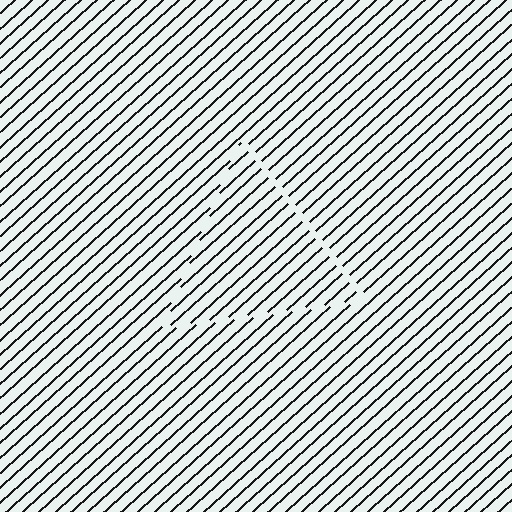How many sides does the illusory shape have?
3 sides — the line-ends trace a triangle.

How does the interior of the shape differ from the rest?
The interior of the shape contains the same grating, shifted by half a period — the contour is defined by the phase discontinuity where line-ends from the inner and outer gratings abut.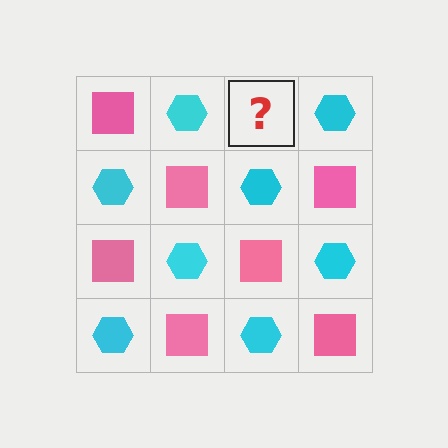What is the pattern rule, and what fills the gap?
The rule is that it alternates pink square and cyan hexagon in a checkerboard pattern. The gap should be filled with a pink square.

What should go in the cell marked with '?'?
The missing cell should contain a pink square.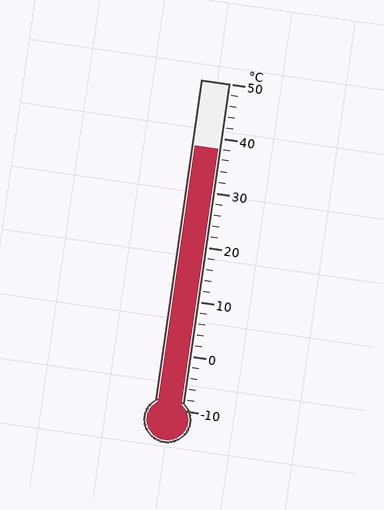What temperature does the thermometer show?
The thermometer shows approximately 38°C.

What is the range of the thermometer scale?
The thermometer scale ranges from -10°C to 50°C.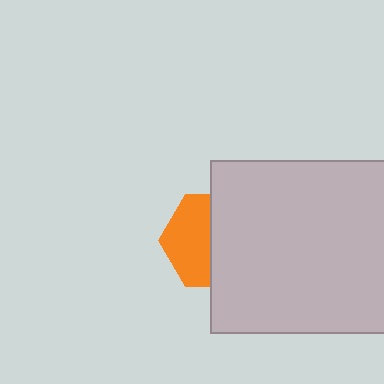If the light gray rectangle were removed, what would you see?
You would see the complete orange hexagon.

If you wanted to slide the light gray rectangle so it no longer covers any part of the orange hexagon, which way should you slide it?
Slide it right — that is the most direct way to separate the two shapes.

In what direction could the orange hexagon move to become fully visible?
The orange hexagon could move left. That would shift it out from behind the light gray rectangle entirely.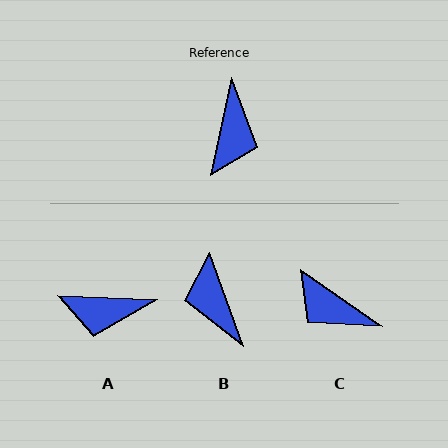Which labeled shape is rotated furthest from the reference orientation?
B, about 148 degrees away.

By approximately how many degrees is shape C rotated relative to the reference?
Approximately 113 degrees clockwise.